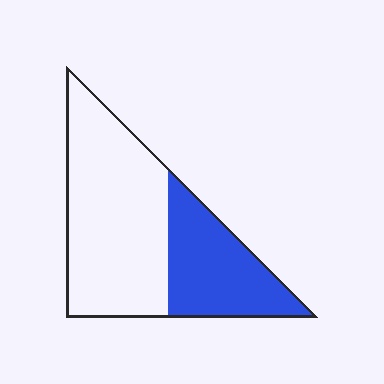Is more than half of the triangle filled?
No.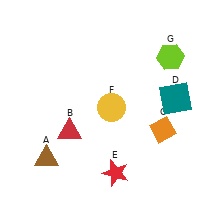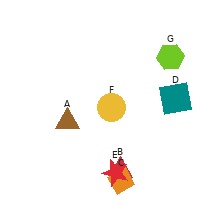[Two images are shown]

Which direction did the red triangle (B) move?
The red triangle (B) moved right.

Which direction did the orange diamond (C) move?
The orange diamond (C) moved down.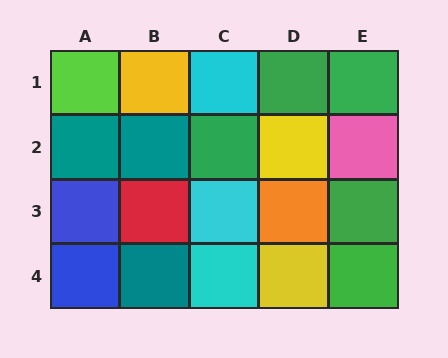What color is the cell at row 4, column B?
Teal.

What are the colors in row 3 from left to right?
Blue, red, cyan, orange, green.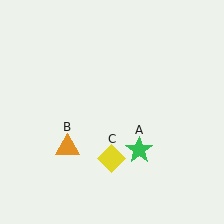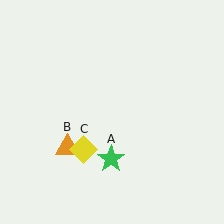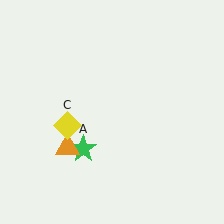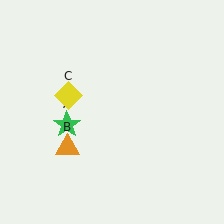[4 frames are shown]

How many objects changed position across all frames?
2 objects changed position: green star (object A), yellow diamond (object C).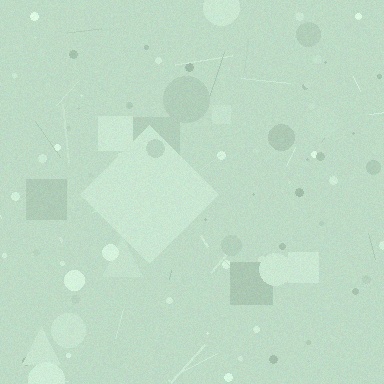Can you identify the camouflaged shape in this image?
The camouflaged shape is a diamond.